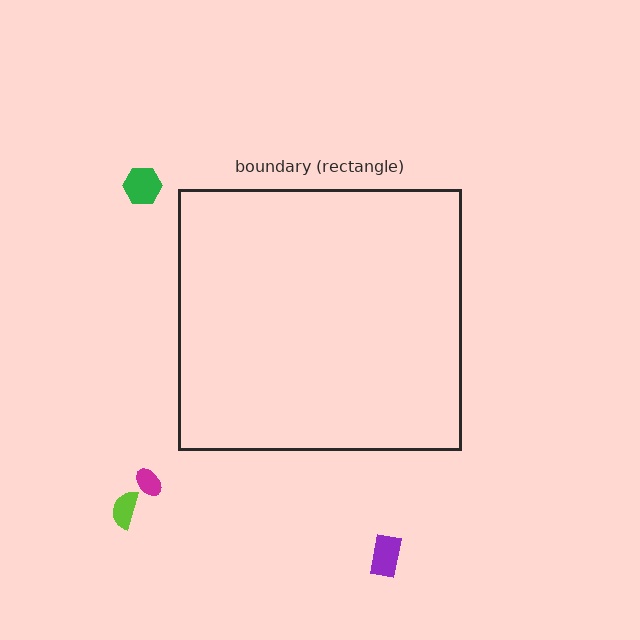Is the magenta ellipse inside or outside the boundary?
Outside.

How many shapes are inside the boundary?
0 inside, 4 outside.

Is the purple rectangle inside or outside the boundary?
Outside.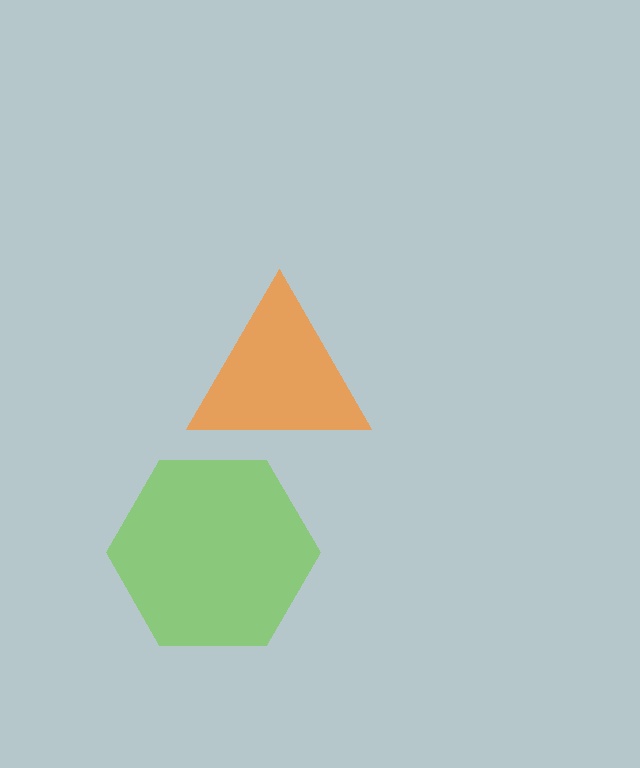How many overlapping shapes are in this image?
There are 2 overlapping shapes in the image.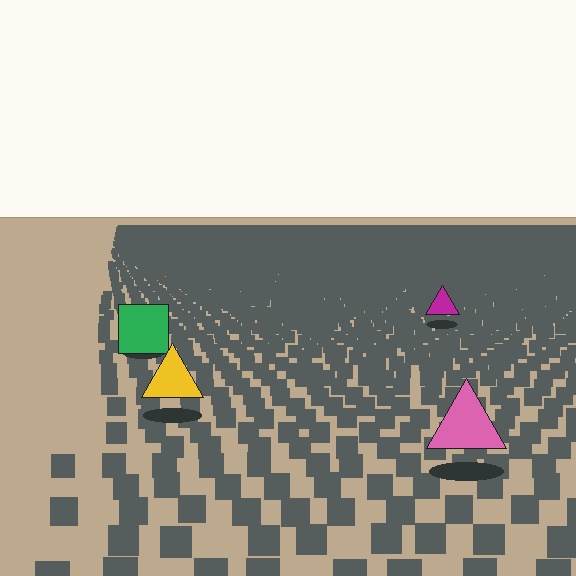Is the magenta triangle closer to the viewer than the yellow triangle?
No. The yellow triangle is closer — you can tell from the texture gradient: the ground texture is coarser near it.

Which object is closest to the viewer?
The pink triangle is closest. The texture marks near it are larger and more spread out.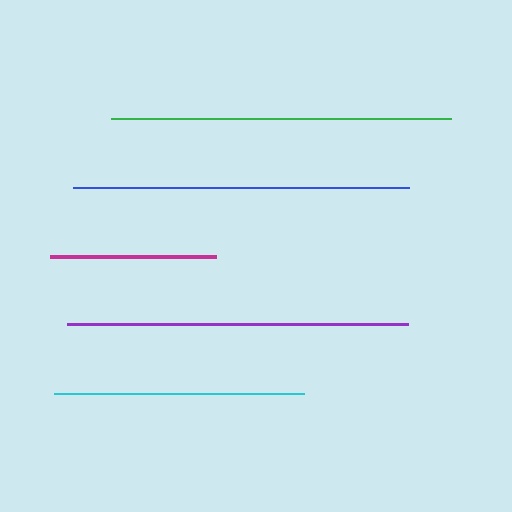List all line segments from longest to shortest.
From longest to shortest: purple, green, blue, cyan, magenta.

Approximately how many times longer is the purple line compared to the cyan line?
The purple line is approximately 1.4 times the length of the cyan line.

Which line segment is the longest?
The purple line is the longest at approximately 341 pixels.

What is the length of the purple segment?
The purple segment is approximately 341 pixels long.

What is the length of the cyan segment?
The cyan segment is approximately 249 pixels long.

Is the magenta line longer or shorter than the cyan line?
The cyan line is longer than the magenta line.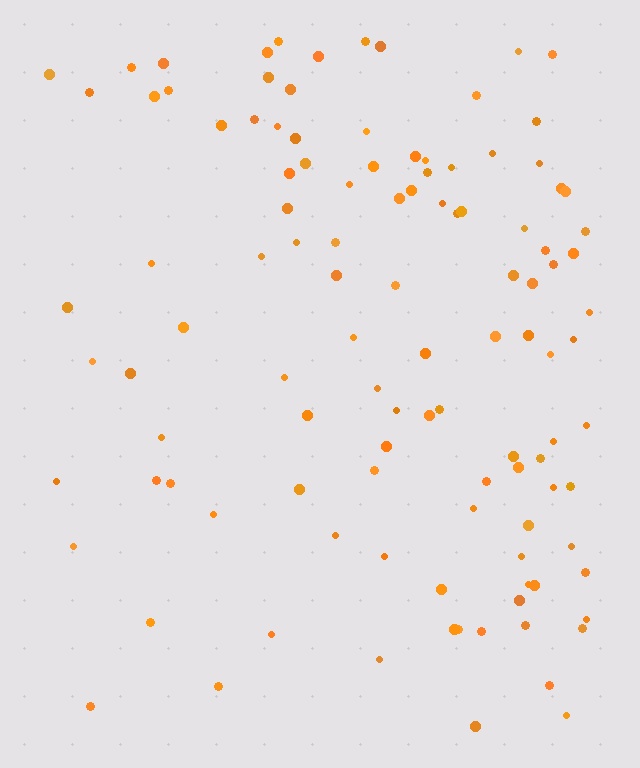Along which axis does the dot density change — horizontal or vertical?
Horizontal.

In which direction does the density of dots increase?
From left to right, with the right side densest.